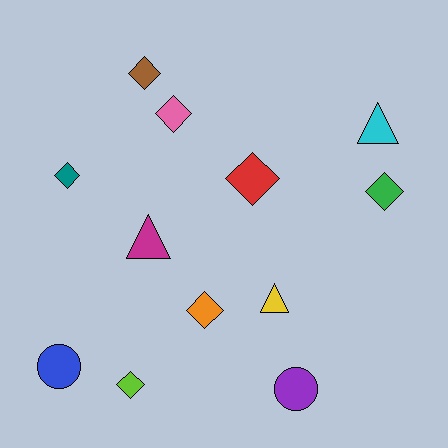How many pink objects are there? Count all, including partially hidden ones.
There is 1 pink object.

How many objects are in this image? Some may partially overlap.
There are 12 objects.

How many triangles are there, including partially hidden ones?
There are 3 triangles.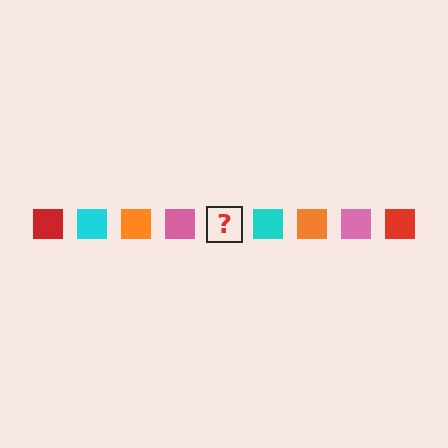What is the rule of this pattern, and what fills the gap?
The rule is that the pattern cycles through red, cyan, orange, pink squares. The gap should be filled with a red square.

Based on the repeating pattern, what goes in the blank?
The blank should be a red square.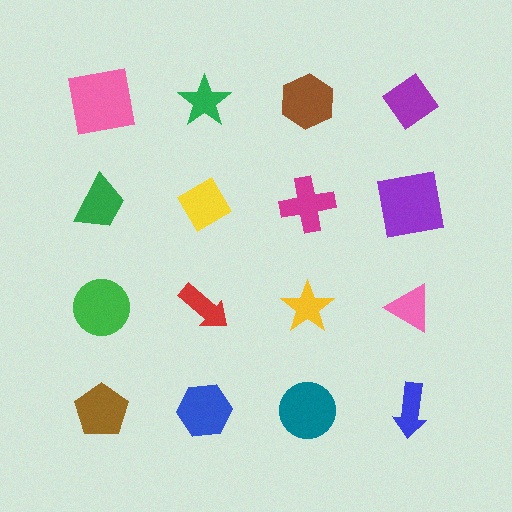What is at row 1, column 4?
A purple diamond.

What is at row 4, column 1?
A brown pentagon.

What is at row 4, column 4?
A blue arrow.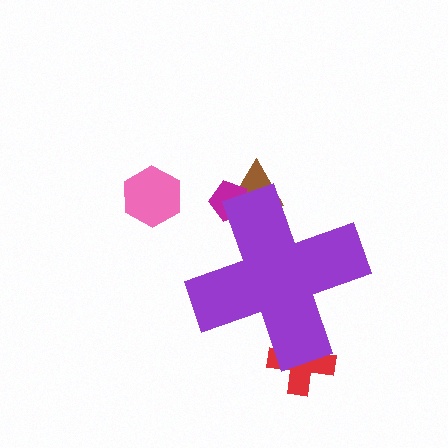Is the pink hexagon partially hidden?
No, the pink hexagon is fully visible.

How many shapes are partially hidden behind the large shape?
3 shapes are partially hidden.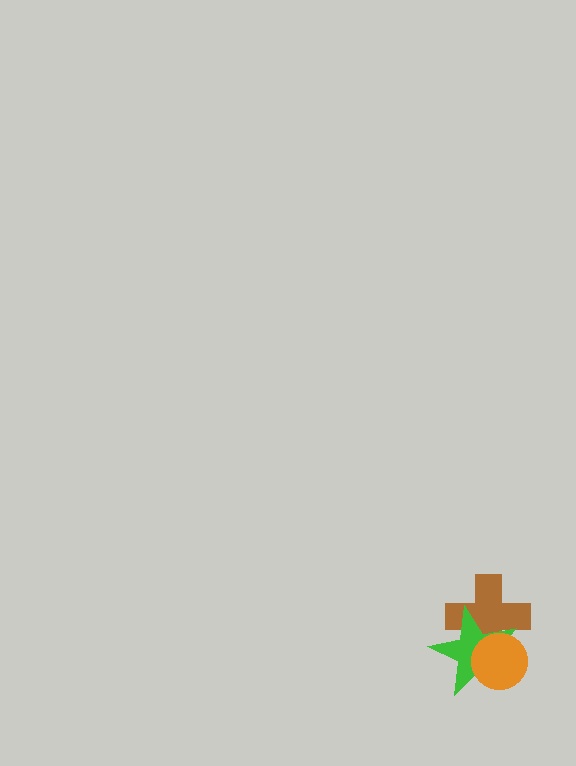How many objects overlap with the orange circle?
2 objects overlap with the orange circle.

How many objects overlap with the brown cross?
2 objects overlap with the brown cross.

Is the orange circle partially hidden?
No, no other shape covers it.